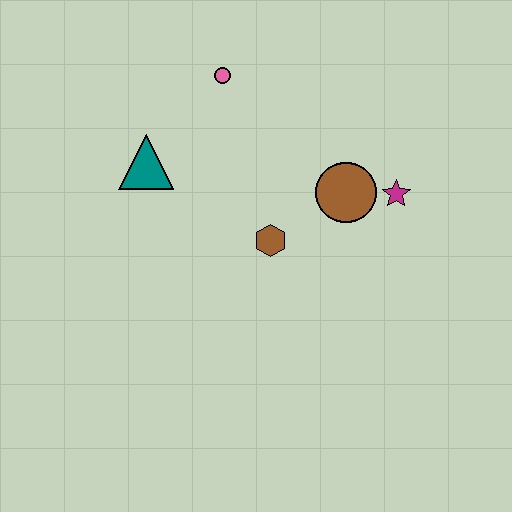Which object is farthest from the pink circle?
The magenta star is farthest from the pink circle.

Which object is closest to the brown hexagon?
The brown circle is closest to the brown hexagon.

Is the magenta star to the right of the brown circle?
Yes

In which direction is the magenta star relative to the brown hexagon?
The magenta star is to the right of the brown hexagon.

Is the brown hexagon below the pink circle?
Yes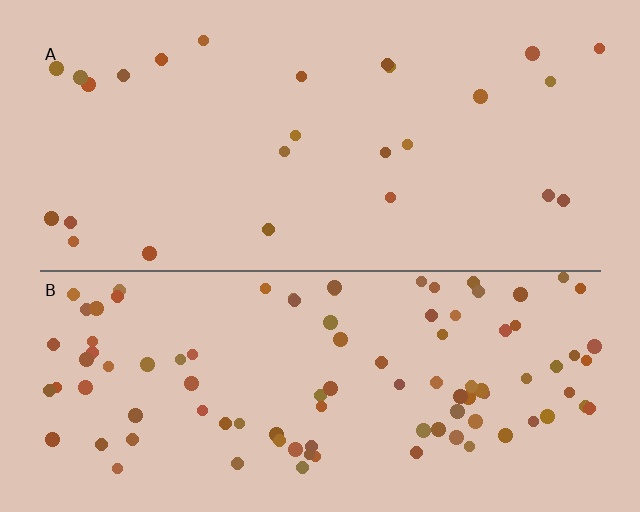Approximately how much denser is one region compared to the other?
Approximately 3.7× — region B over region A.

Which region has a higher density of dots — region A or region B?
B (the bottom).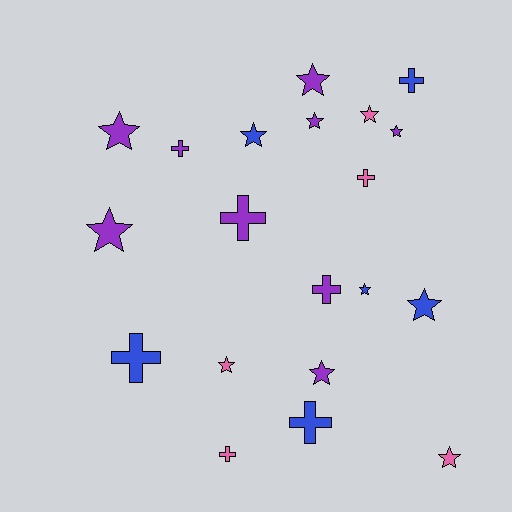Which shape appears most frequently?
Star, with 12 objects.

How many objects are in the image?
There are 20 objects.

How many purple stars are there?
There are 6 purple stars.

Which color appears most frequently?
Purple, with 9 objects.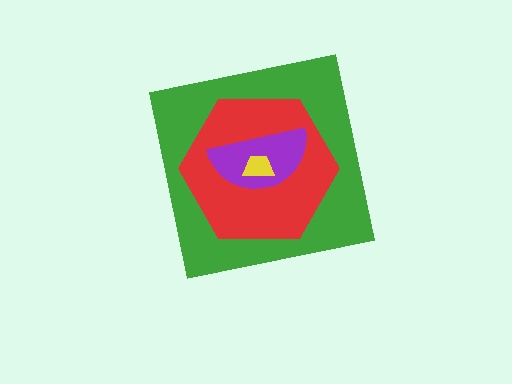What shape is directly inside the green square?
The red hexagon.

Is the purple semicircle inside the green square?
Yes.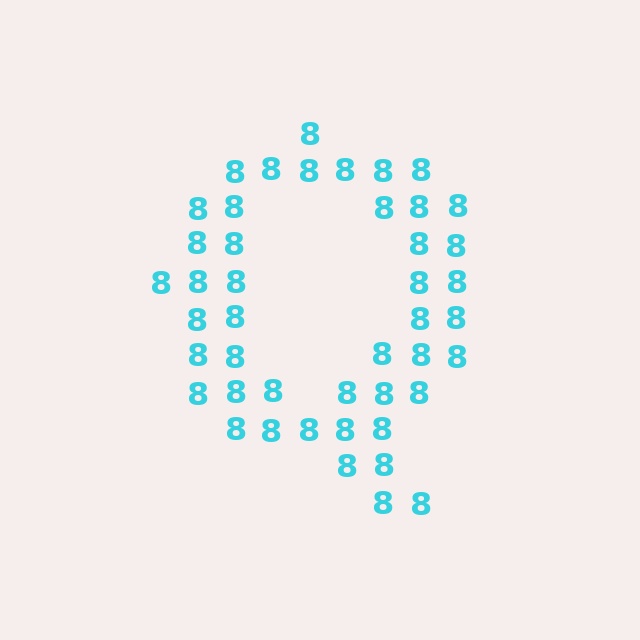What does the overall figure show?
The overall figure shows the letter Q.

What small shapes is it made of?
It is made of small digit 8's.